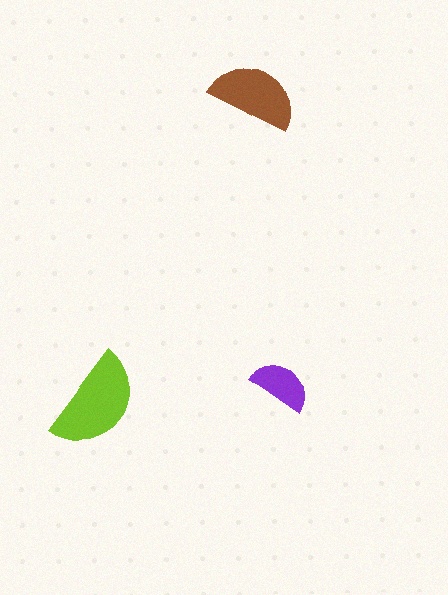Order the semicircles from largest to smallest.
the lime one, the brown one, the purple one.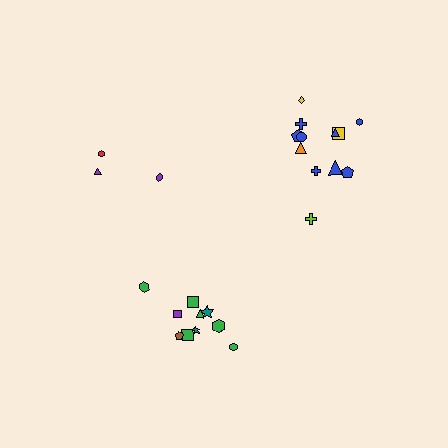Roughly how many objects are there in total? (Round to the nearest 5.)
Roughly 25 objects in total.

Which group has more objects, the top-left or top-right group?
The top-right group.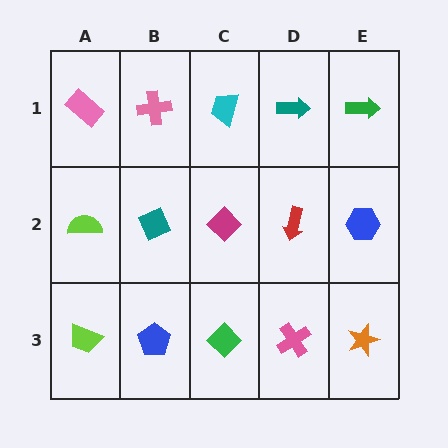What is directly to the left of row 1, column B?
A pink rectangle.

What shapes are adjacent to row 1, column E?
A blue hexagon (row 2, column E), a teal arrow (row 1, column D).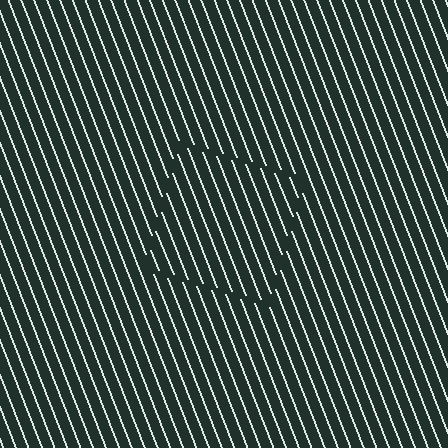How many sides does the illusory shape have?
4 sides — the line-ends trace a square.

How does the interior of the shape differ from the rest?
The interior of the shape contains the same grating, shifted by half a period — the contour is defined by the phase discontinuity where line-ends from the inner and outer gratings abut.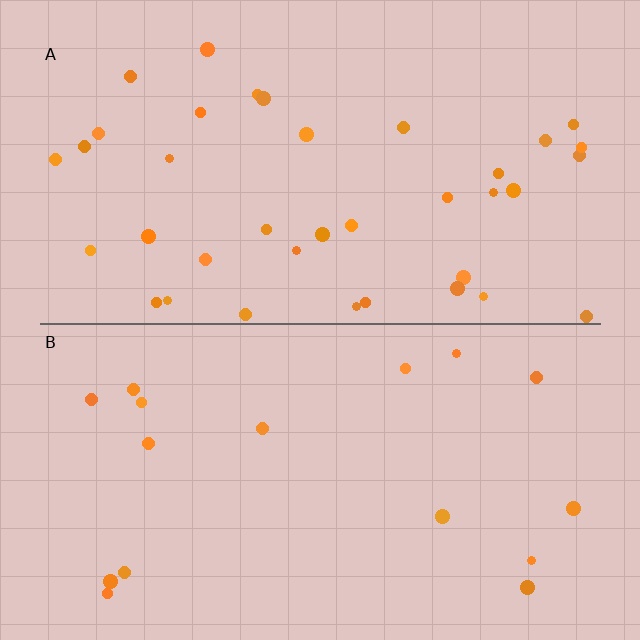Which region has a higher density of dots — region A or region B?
A (the top).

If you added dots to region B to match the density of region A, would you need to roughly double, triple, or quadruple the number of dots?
Approximately double.